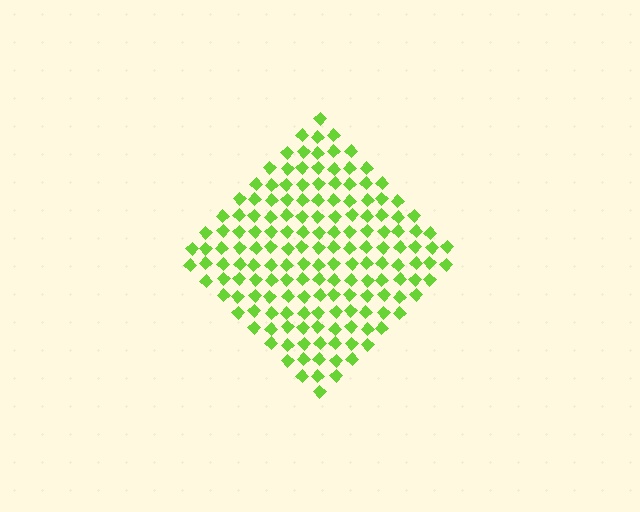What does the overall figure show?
The overall figure shows a diamond.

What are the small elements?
The small elements are diamonds.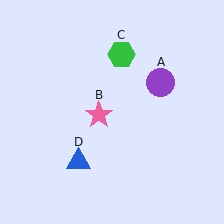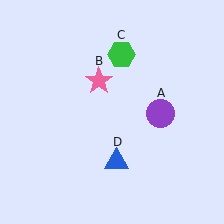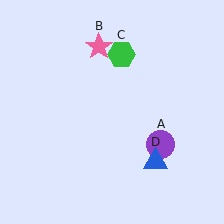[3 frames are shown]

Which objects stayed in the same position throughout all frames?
Green hexagon (object C) remained stationary.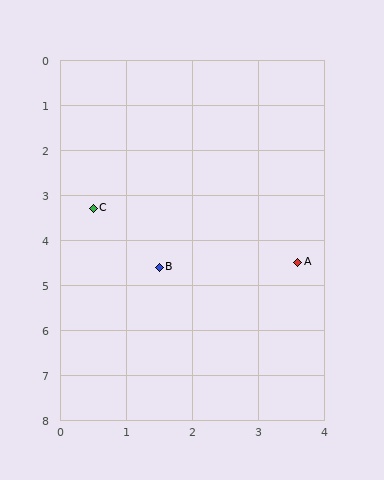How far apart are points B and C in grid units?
Points B and C are about 1.6 grid units apart.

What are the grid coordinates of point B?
Point B is at approximately (1.5, 4.6).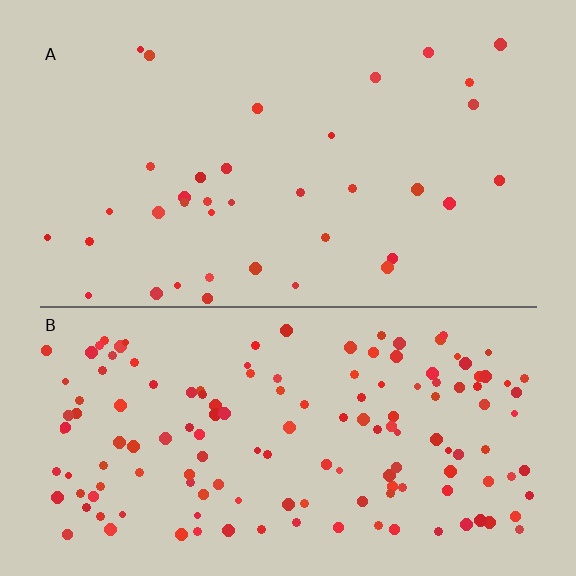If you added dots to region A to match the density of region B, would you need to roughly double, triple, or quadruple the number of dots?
Approximately quadruple.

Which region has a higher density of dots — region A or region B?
B (the bottom).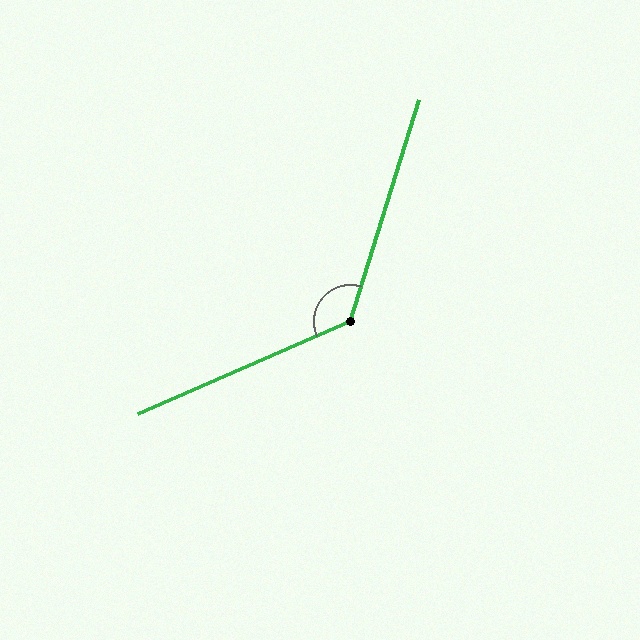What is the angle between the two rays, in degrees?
Approximately 131 degrees.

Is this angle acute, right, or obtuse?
It is obtuse.